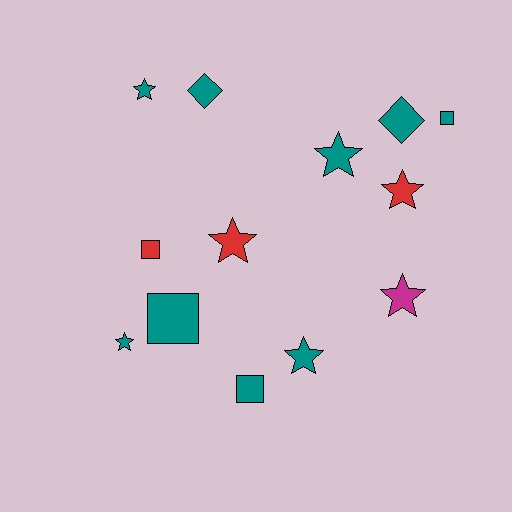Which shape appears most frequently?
Star, with 7 objects.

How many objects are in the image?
There are 13 objects.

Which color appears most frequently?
Teal, with 9 objects.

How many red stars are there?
There are 2 red stars.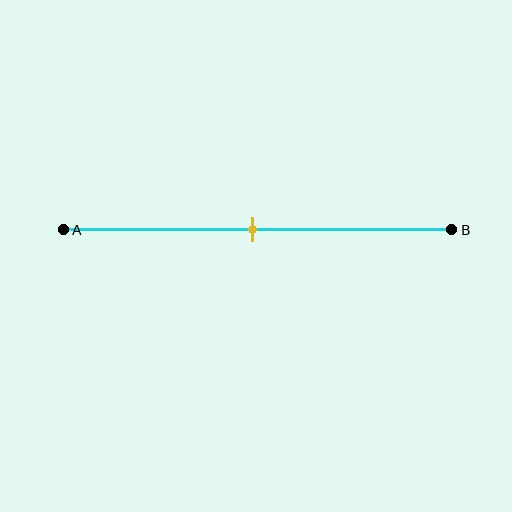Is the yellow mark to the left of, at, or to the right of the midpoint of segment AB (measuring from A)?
The yellow mark is approximately at the midpoint of segment AB.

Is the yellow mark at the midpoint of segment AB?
Yes, the mark is approximately at the midpoint.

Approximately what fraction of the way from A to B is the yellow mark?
The yellow mark is approximately 50% of the way from A to B.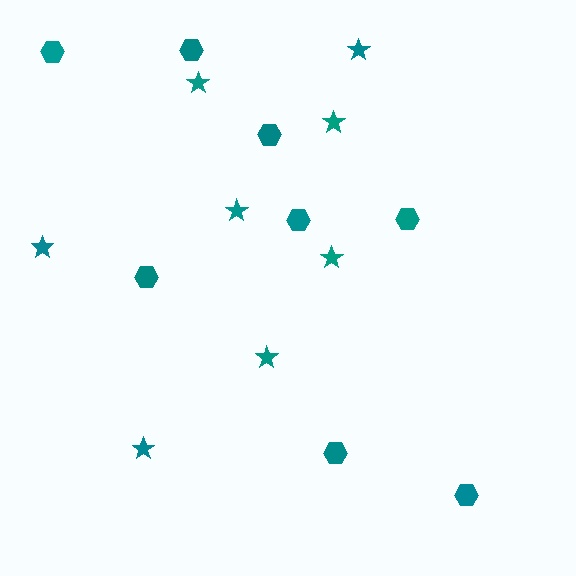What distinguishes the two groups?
There are 2 groups: one group of hexagons (8) and one group of stars (8).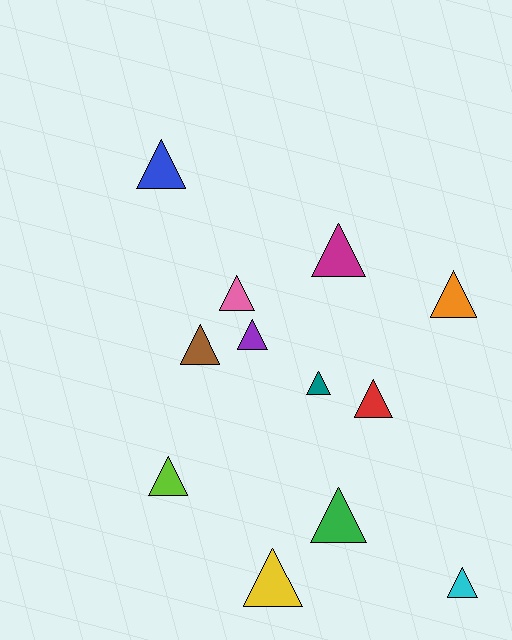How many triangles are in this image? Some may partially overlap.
There are 12 triangles.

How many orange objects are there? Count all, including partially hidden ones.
There is 1 orange object.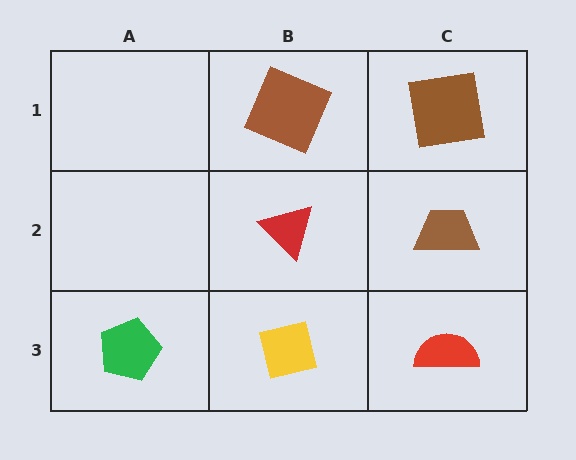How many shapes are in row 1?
2 shapes.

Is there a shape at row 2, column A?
No, that cell is empty.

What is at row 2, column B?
A red triangle.